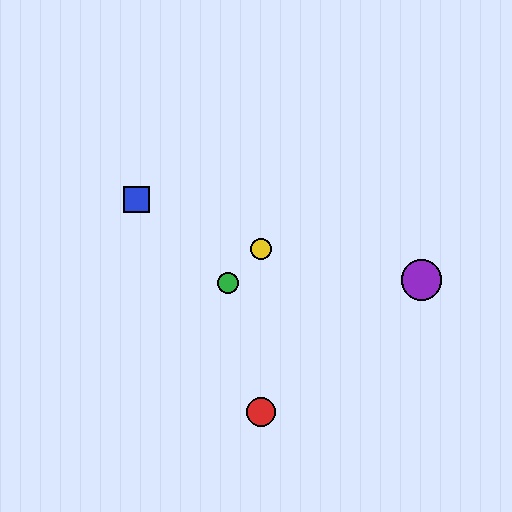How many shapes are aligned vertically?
2 shapes (the red circle, the yellow circle) are aligned vertically.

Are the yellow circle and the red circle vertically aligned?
Yes, both are at x≈261.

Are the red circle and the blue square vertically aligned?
No, the red circle is at x≈261 and the blue square is at x≈136.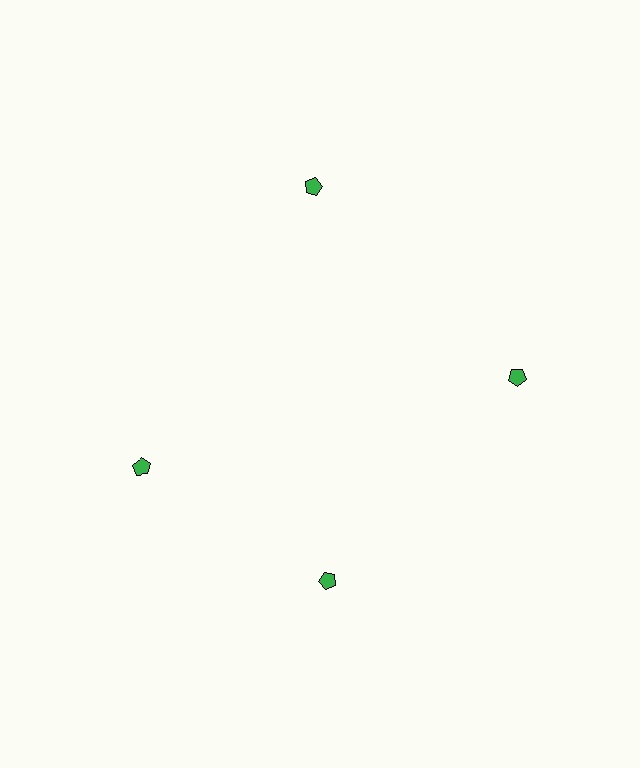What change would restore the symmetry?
The symmetry would be restored by rotating it back into even spacing with its neighbors so that all 4 pentagons sit at equal angles and equal distance from the center.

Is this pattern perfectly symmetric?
No. The 4 green pentagons are arranged in a ring, but one element near the 9 o'clock position is rotated out of alignment along the ring, breaking the 4-fold rotational symmetry.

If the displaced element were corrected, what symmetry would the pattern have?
It would have 4-fold rotational symmetry — the pattern would map onto itself every 90 degrees.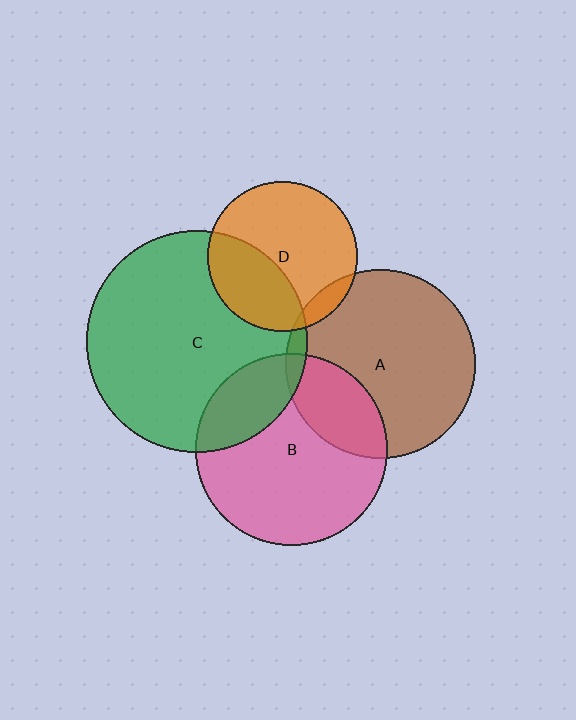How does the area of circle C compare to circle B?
Approximately 1.3 times.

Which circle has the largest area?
Circle C (green).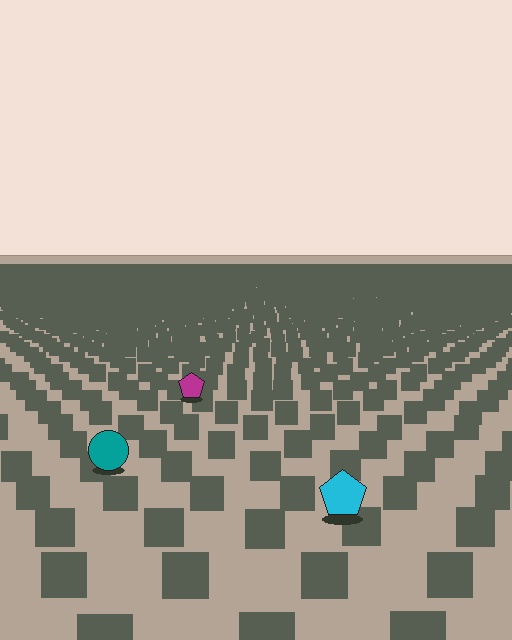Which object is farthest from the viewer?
The magenta pentagon is farthest from the viewer. It appears smaller and the ground texture around it is denser.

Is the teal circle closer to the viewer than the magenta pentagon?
Yes. The teal circle is closer — you can tell from the texture gradient: the ground texture is coarser near it.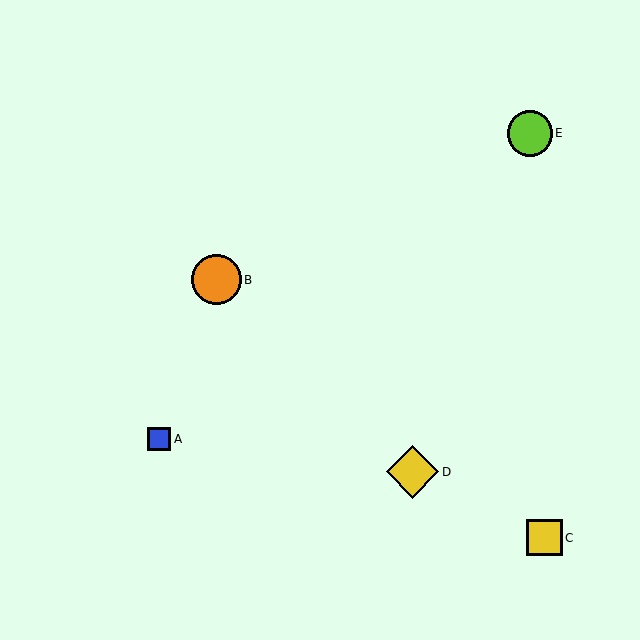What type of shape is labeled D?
Shape D is a yellow diamond.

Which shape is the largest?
The yellow diamond (labeled D) is the largest.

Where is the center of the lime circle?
The center of the lime circle is at (530, 133).